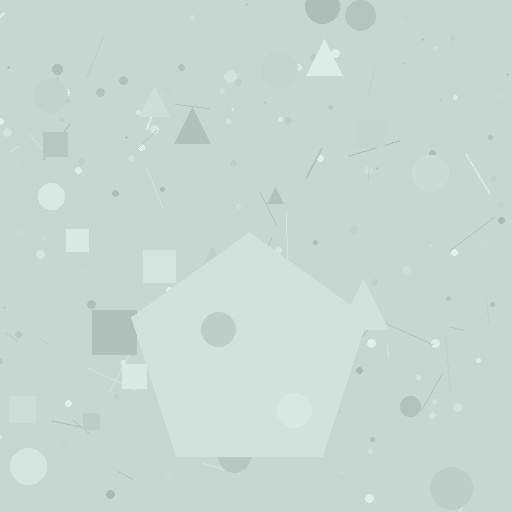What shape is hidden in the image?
A pentagon is hidden in the image.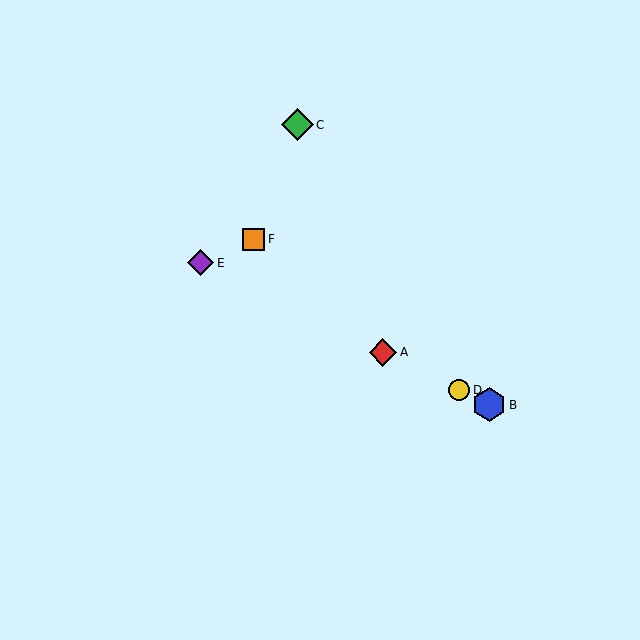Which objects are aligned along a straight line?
Objects A, B, D, E are aligned along a straight line.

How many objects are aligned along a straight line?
4 objects (A, B, D, E) are aligned along a straight line.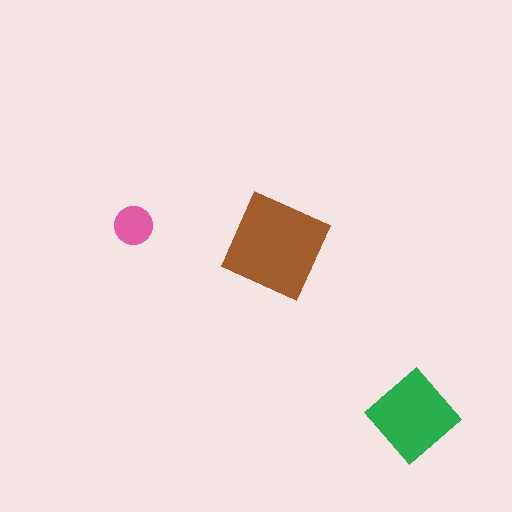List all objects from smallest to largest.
The pink circle, the green diamond, the brown diamond.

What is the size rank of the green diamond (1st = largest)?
2nd.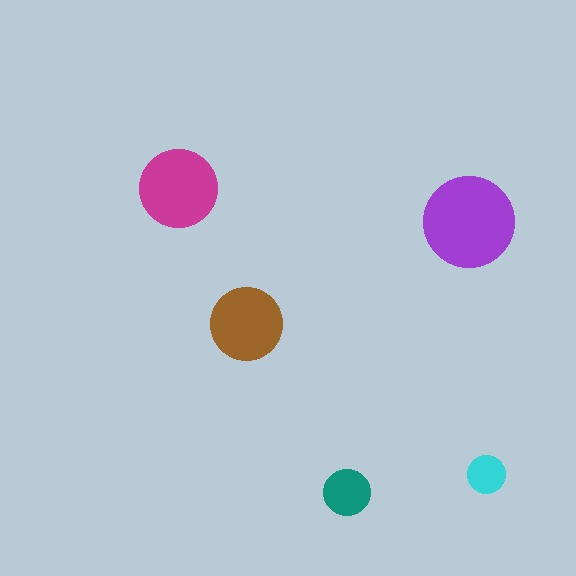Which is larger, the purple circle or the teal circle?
The purple one.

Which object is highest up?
The magenta circle is topmost.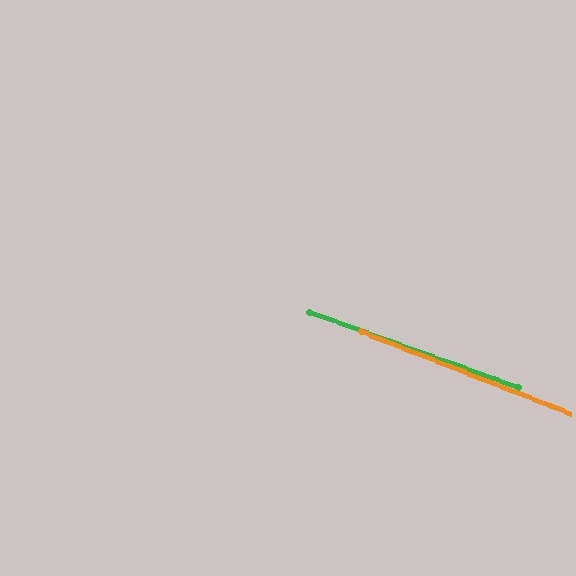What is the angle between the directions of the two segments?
Approximately 1 degree.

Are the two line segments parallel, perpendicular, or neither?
Parallel — their directions differ by only 1.4°.